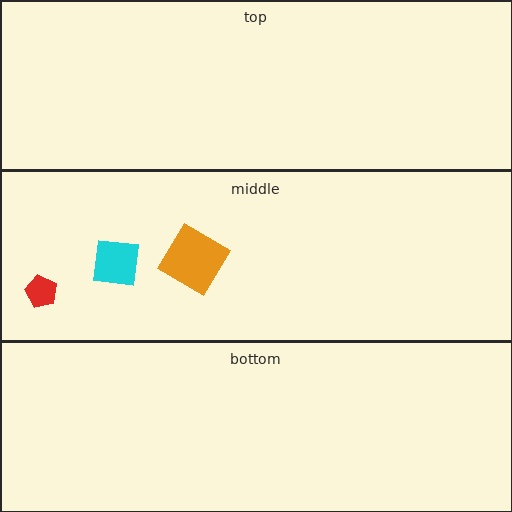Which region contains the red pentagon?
The middle region.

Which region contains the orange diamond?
The middle region.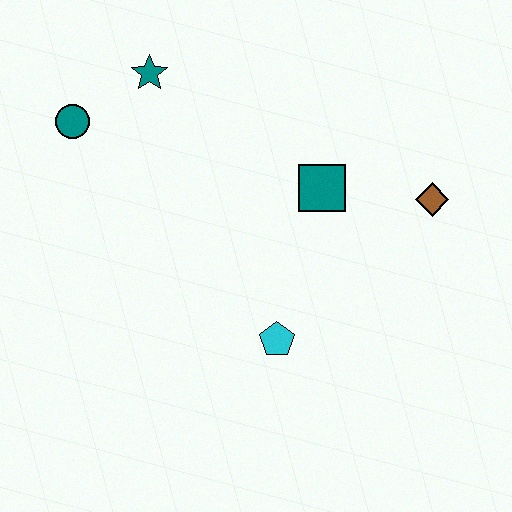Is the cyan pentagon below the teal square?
Yes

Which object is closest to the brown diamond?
The teal square is closest to the brown diamond.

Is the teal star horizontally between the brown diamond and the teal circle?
Yes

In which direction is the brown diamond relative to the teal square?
The brown diamond is to the right of the teal square.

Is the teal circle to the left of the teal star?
Yes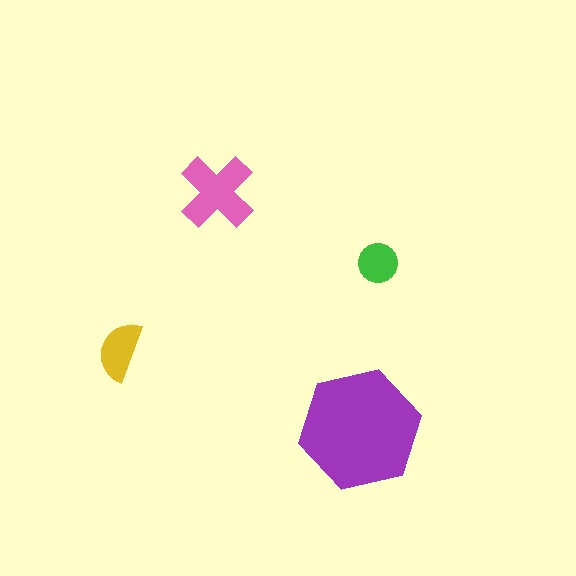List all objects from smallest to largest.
The green circle, the yellow semicircle, the pink cross, the purple hexagon.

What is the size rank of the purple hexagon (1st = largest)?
1st.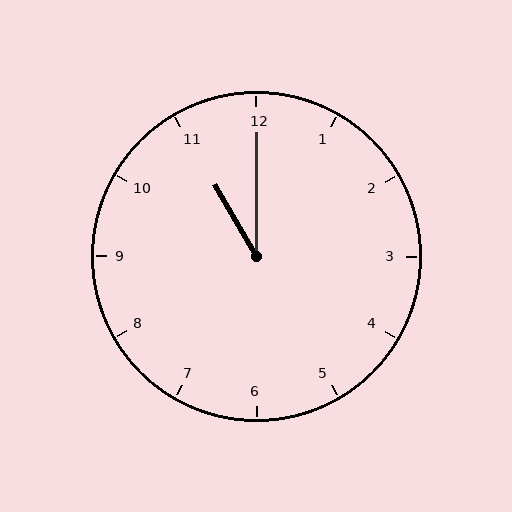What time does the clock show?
11:00.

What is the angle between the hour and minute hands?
Approximately 30 degrees.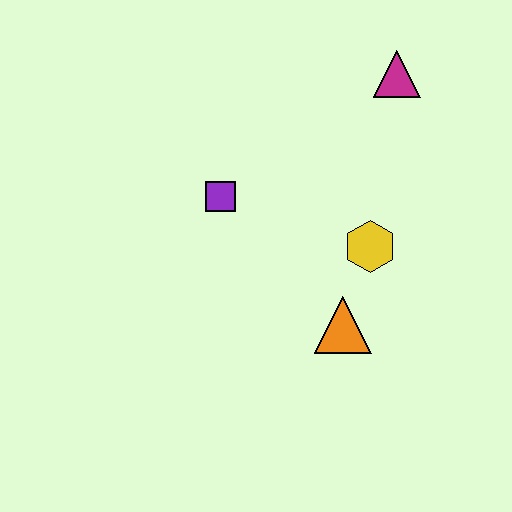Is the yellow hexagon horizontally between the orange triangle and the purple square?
No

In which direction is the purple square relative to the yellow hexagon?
The purple square is to the left of the yellow hexagon.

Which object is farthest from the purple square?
The magenta triangle is farthest from the purple square.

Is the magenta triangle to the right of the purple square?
Yes